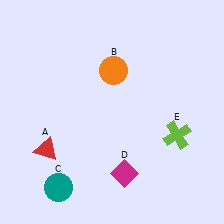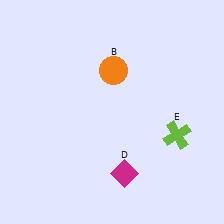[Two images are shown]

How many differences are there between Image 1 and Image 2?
There are 2 differences between the two images.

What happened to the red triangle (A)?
The red triangle (A) was removed in Image 2. It was in the bottom-left area of Image 1.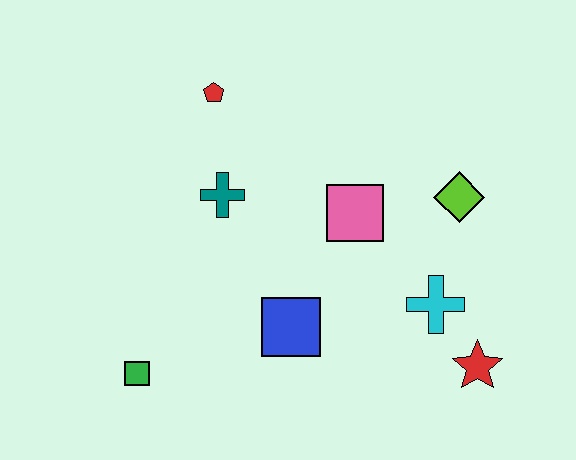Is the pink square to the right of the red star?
No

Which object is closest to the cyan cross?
The red star is closest to the cyan cross.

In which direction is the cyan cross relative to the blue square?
The cyan cross is to the right of the blue square.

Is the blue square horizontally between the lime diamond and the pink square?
No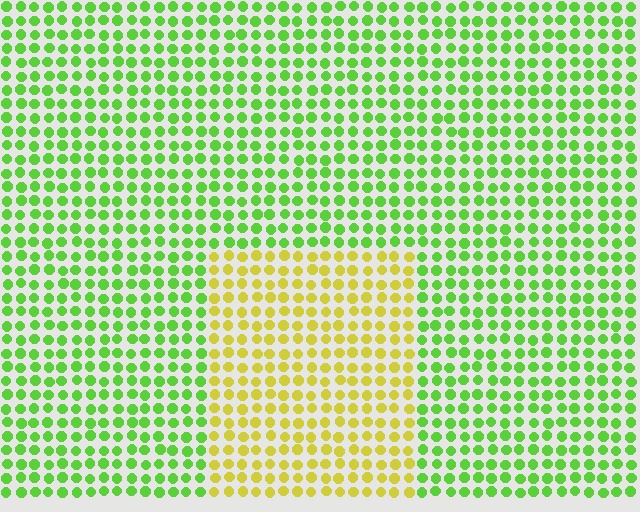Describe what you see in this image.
The image is filled with small lime elements in a uniform arrangement. A rectangle-shaped region is visible where the elements are tinted to a slightly different hue, forming a subtle color boundary.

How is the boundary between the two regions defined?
The boundary is defined purely by a slight shift in hue (about 48 degrees). Spacing, size, and orientation are identical on both sides.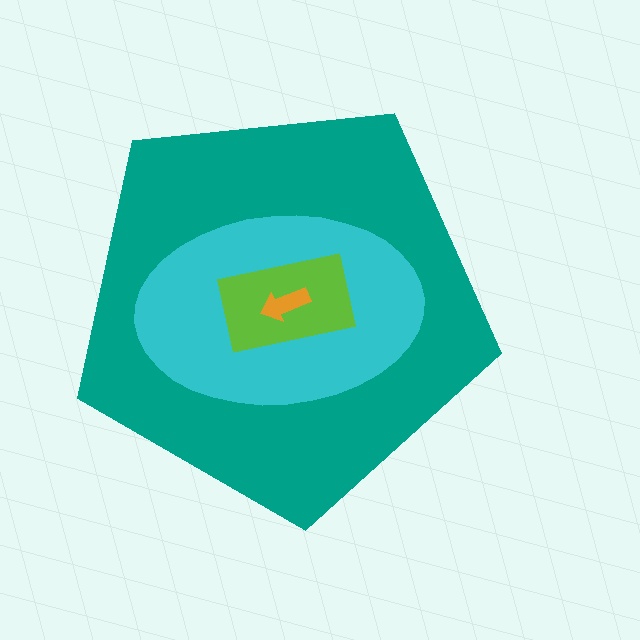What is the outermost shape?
The teal pentagon.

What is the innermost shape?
The orange arrow.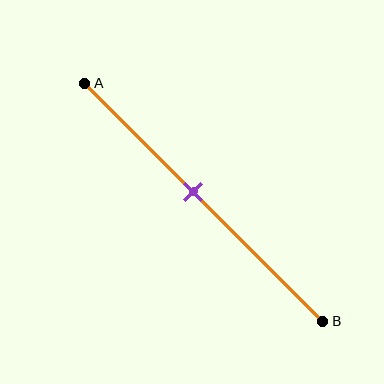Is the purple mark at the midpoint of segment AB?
No, the mark is at about 45% from A, not at the 50% midpoint.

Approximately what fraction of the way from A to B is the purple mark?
The purple mark is approximately 45% of the way from A to B.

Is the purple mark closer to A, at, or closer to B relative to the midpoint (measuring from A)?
The purple mark is closer to point A than the midpoint of segment AB.